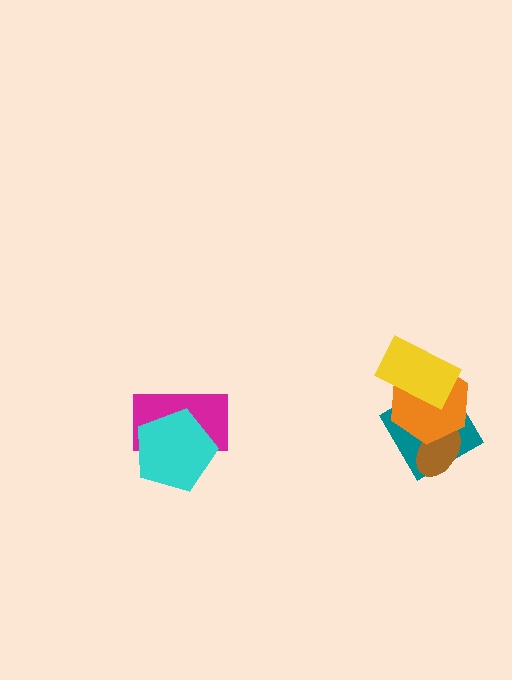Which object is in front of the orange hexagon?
The yellow rectangle is in front of the orange hexagon.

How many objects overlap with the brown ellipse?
2 objects overlap with the brown ellipse.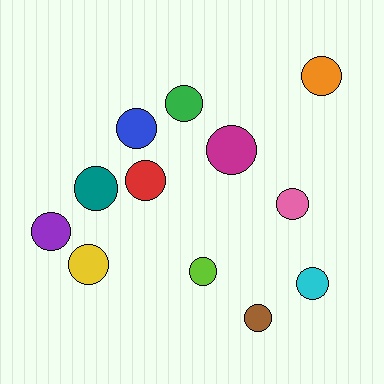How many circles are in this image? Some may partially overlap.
There are 12 circles.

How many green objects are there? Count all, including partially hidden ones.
There is 1 green object.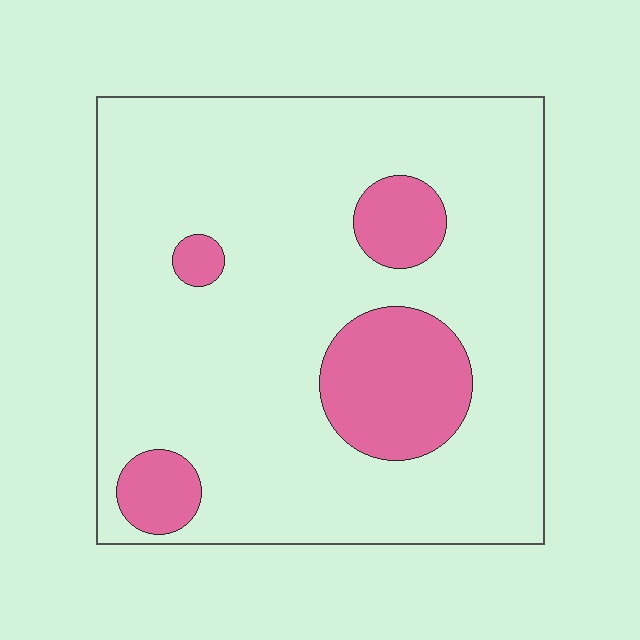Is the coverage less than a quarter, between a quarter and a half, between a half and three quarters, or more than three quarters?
Less than a quarter.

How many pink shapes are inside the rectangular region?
4.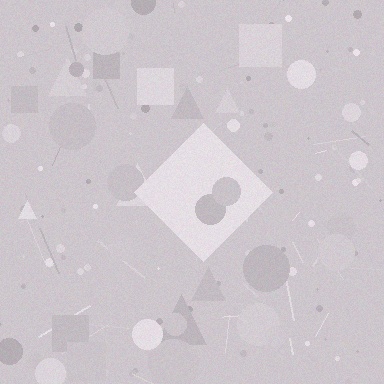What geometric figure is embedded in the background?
A diamond is embedded in the background.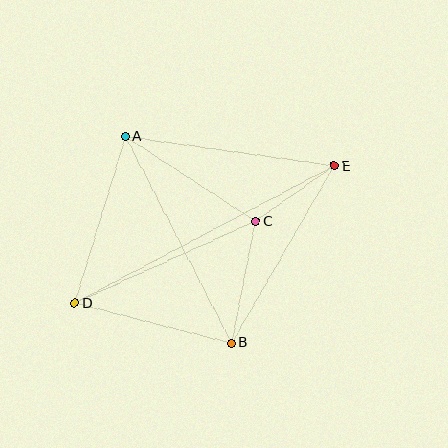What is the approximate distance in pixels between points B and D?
The distance between B and D is approximately 161 pixels.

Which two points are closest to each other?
Points C and E are closest to each other.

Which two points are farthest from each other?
Points D and E are farthest from each other.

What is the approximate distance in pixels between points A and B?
The distance between A and B is approximately 232 pixels.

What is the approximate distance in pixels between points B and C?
The distance between B and C is approximately 124 pixels.